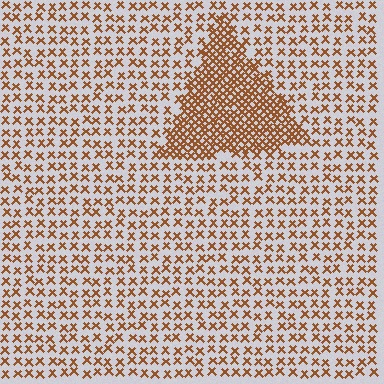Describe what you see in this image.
The image contains small brown elements arranged at two different densities. A triangle-shaped region is visible where the elements are more densely packed than the surrounding area.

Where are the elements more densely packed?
The elements are more densely packed inside the triangle boundary.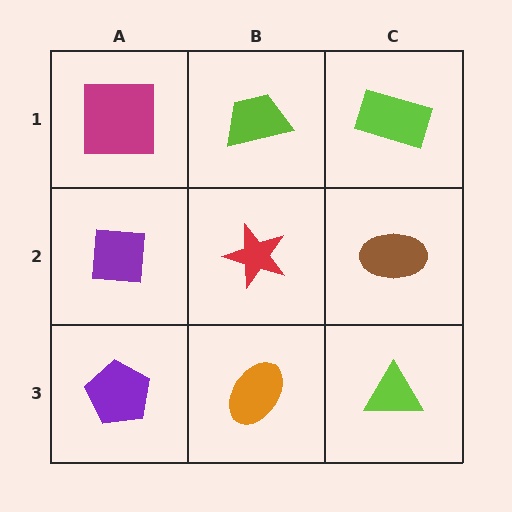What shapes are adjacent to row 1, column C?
A brown ellipse (row 2, column C), a lime trapezoid (row 1, column B).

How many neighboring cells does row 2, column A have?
3.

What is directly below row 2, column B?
An orange ellipse.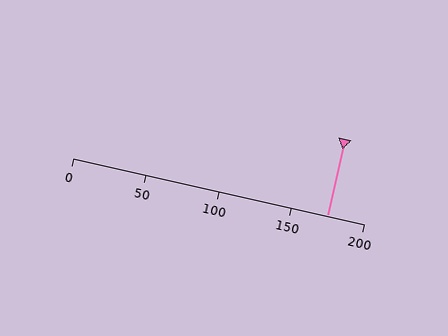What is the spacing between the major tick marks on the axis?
The major ticks are spaced 50 apart.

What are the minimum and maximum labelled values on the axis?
The axis runs from 0 to 200.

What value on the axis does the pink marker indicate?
The marker indicates approximately 175.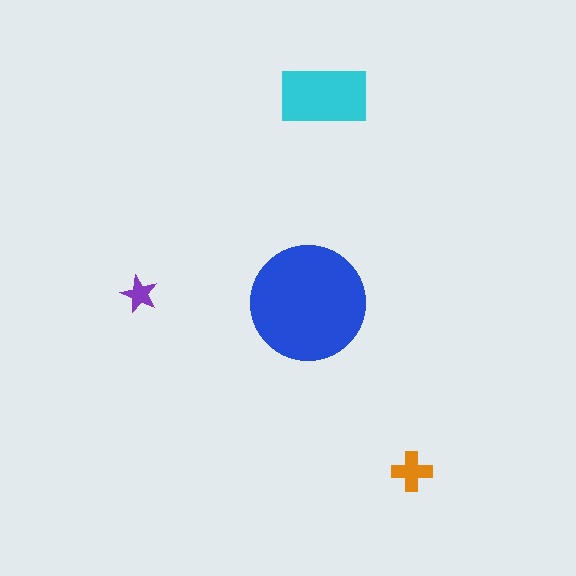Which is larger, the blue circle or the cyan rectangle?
The blue circle.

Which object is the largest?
The blue circle.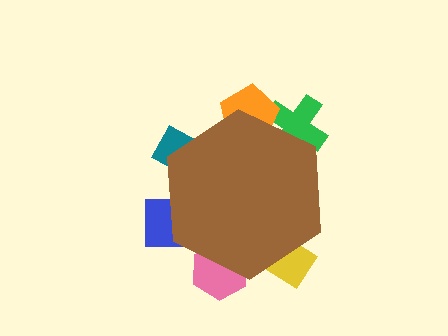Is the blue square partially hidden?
Yes, the blue square is partially hidden behind the brown hexagon.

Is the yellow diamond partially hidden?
Yes, the yellow diamond is partially hidden behind the brown hexagon.